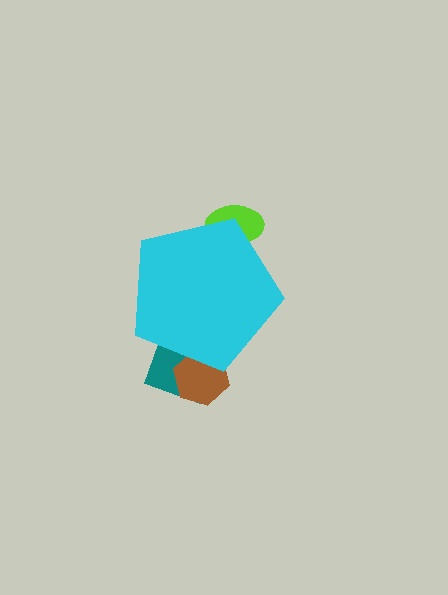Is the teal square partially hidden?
Yes, the teal square is partially hidden behind the cyan pentagon.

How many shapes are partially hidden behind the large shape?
3 shapes are partially hidden.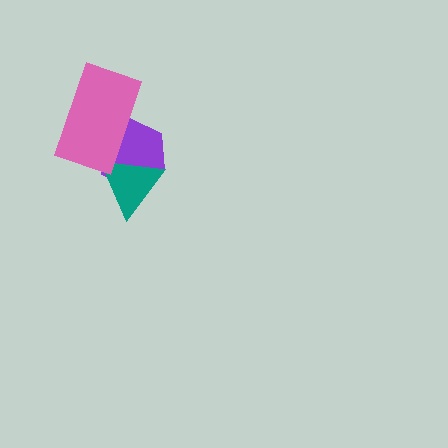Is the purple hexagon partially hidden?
Yes, it is partially covered by another shape.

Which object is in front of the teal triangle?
The pink rectangle is in front of the teal triangle.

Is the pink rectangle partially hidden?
No, no other shape covers it.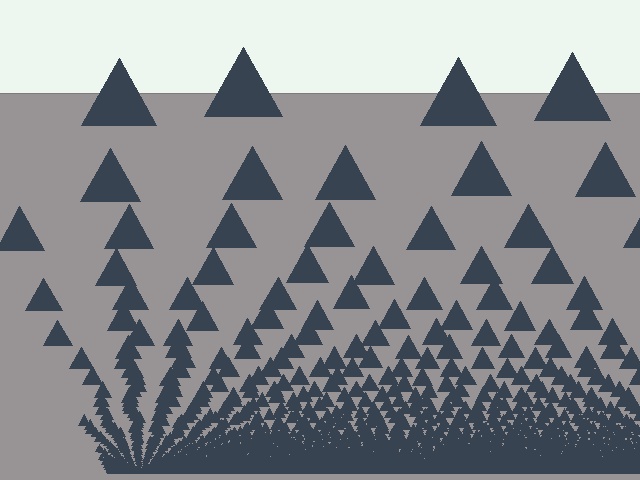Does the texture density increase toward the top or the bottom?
Density increases toward the bottom.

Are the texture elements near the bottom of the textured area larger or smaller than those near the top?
Smaller. The gradient is inverted — elements near the bottom are smaller and denser.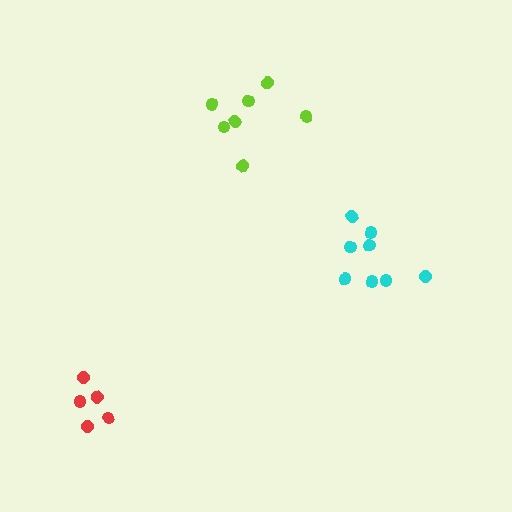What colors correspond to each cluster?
The clusters are colored: lime, red, cyan.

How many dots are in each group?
Group 1: 7 dots, Group 2: 5 dots, Group 3: 8 dots (20 total).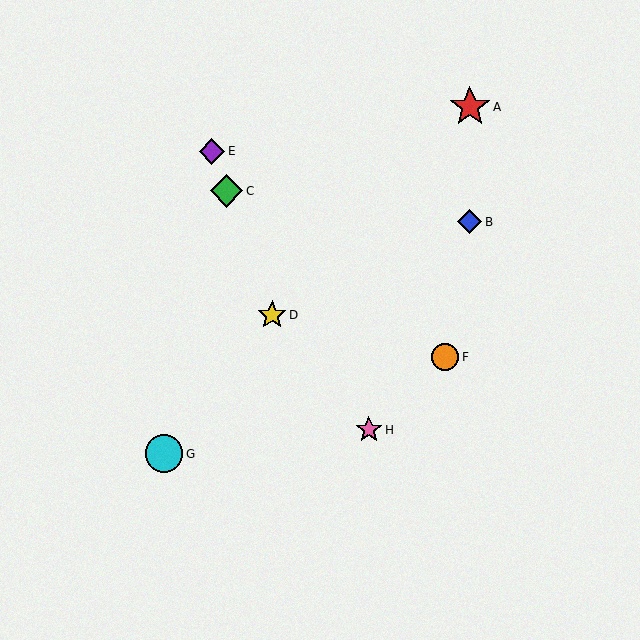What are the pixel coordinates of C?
Object C is at (226, 191).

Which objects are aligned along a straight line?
Objects C, D, E are aligned along a straight line.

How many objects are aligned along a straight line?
3 objects (C, D, E) are aligned along a straight line.